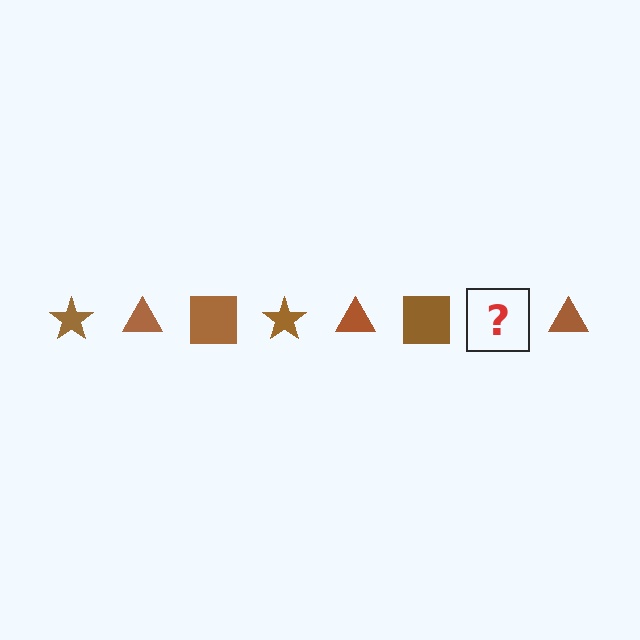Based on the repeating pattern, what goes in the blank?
The blank should be a brown star.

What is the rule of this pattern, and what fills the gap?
The rule is that the pattern cycles through star, triangle, square shapes in brown. The gap should be filled with a brown star.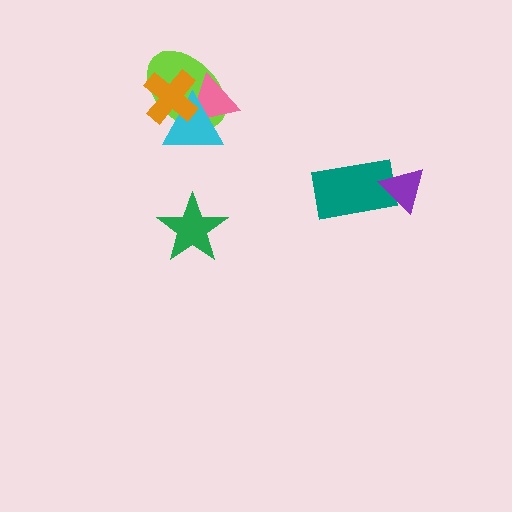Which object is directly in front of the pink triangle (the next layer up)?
The cyan triangle is directly in front of the pink triangle.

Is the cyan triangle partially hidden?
Yes, it is partially covered by another shape.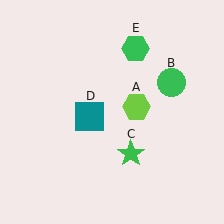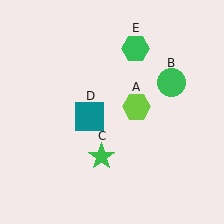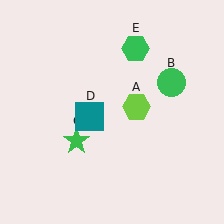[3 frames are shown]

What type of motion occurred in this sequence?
The green star (object C) rotated clockwise around the center of the scene.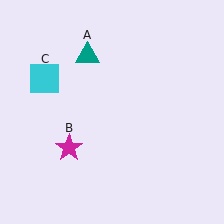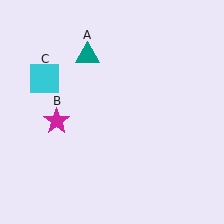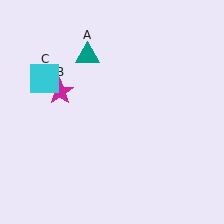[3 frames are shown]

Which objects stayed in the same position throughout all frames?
Teal triangle (object A) and cyan square (object C) remained stationary.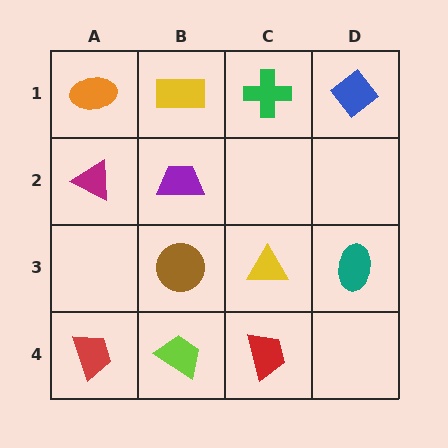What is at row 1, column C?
A green cross.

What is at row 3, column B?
A brown circle.